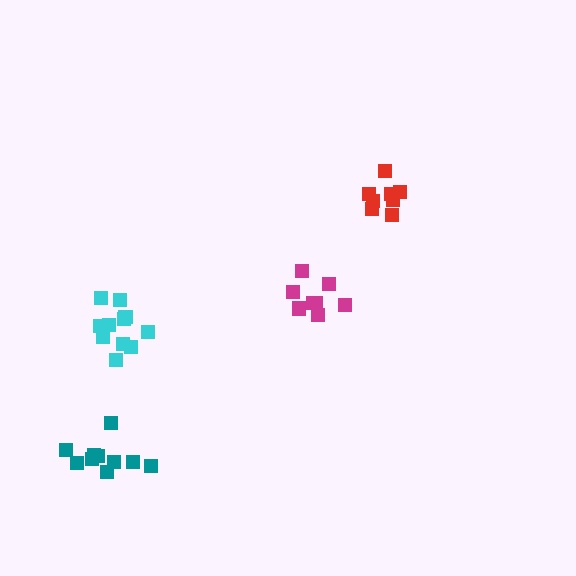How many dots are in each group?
Group 1: 8 dots, Group 2: 11 dots, Group 3: 8 dots, Group 4: 10 dots (37 total).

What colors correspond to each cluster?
The clusters are colored: magenta, cyan, red, teal.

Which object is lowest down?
The teal cluster is bottommost.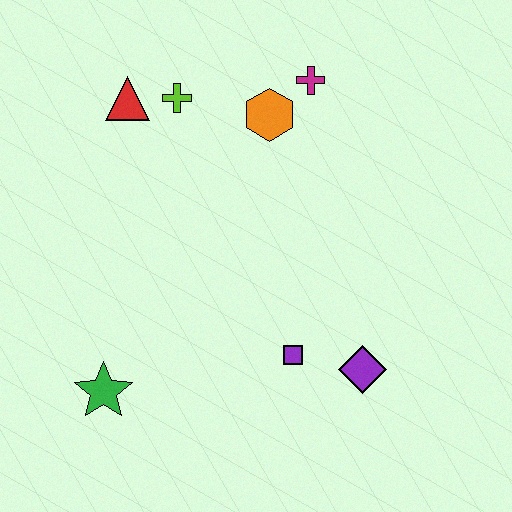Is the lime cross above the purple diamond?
Yes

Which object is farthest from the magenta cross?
The green star is farthest from the magenta cross.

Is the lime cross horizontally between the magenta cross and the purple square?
No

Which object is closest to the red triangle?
The lime cross is closest to the red triangle.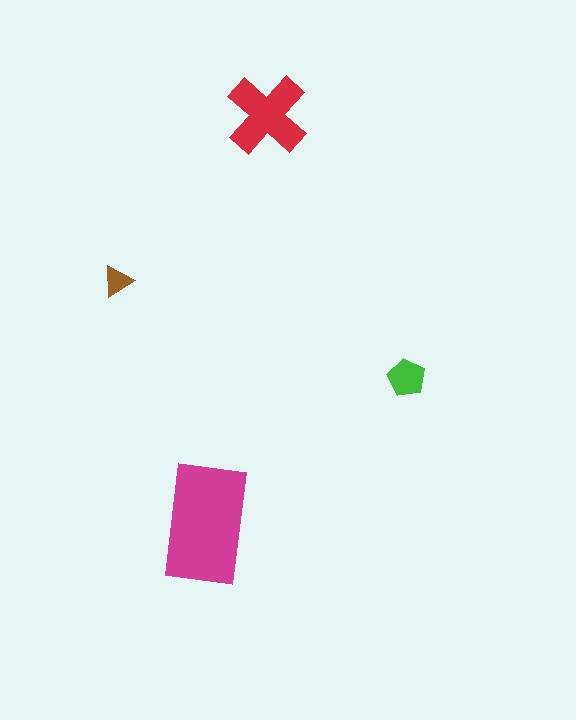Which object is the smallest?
The brown triangle.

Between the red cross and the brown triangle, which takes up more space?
The red cross.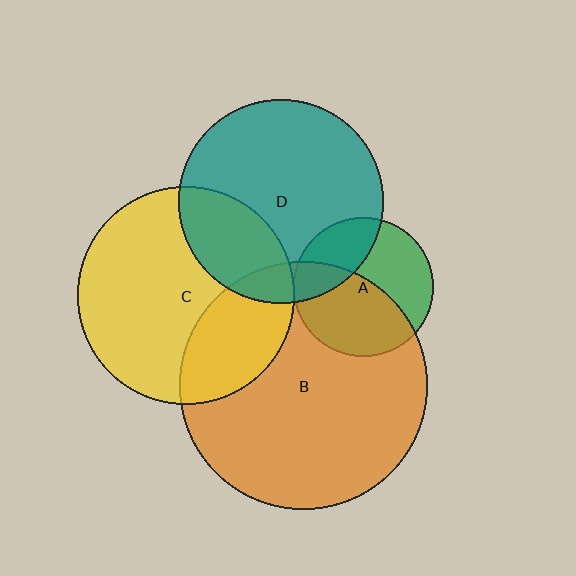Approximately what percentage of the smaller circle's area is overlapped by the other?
Approximately 30%.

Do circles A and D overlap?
Yes.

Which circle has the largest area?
Circle B (orange).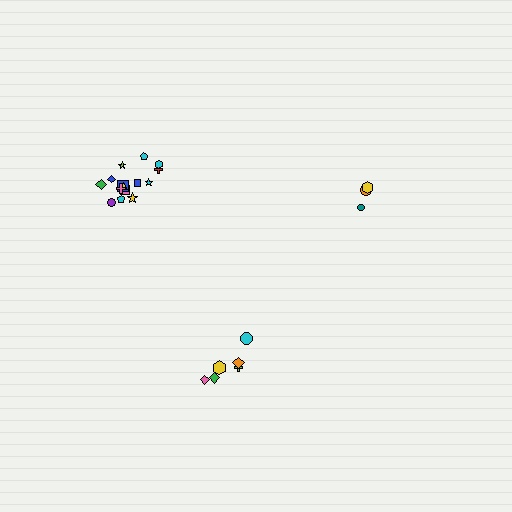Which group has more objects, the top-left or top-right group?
The top-left group.